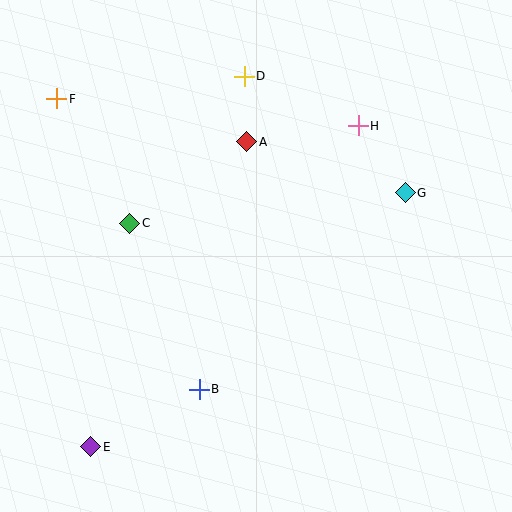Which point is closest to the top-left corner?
Point F is closest to the top-left corner.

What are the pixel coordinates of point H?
Point H is at (358, 126).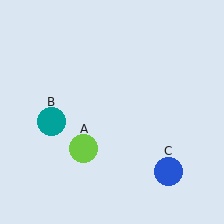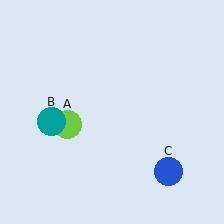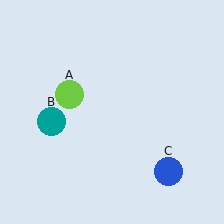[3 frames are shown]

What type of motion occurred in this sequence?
The lime circle (object A) rotated clockwise around the center of the scene.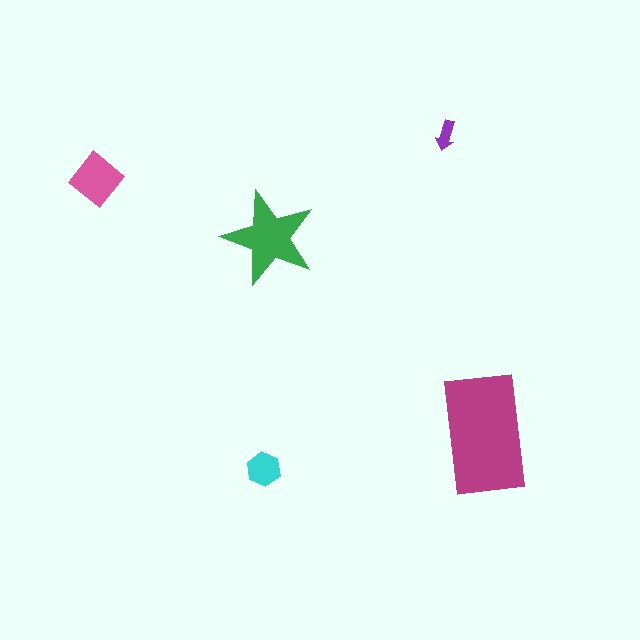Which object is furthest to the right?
The magenta rectangle is rightmost.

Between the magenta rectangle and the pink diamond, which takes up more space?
The magenta rectangle.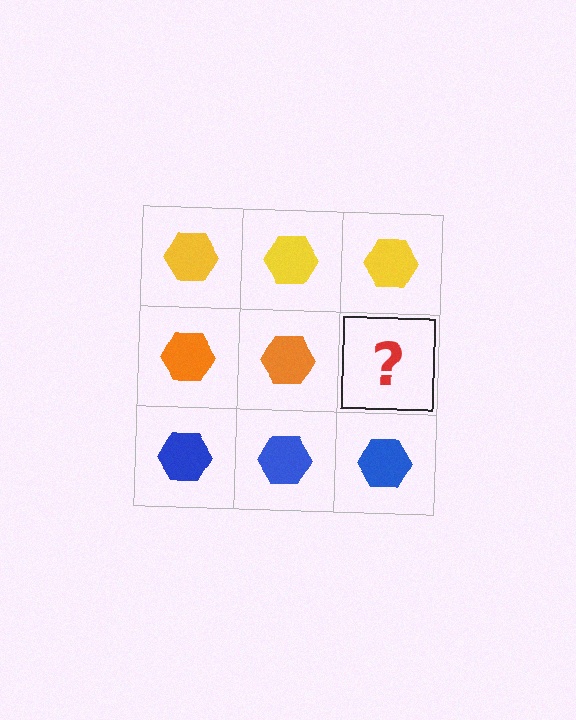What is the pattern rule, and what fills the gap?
The rule is that each row has a consistent color. The gap should be filled with an orange hexagon.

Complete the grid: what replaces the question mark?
The question mark should be replaced with an orange hexagon.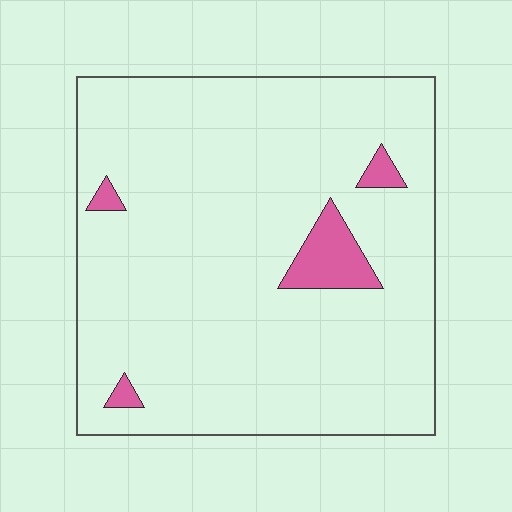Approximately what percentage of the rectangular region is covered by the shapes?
Approximately 5%.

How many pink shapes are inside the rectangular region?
4.